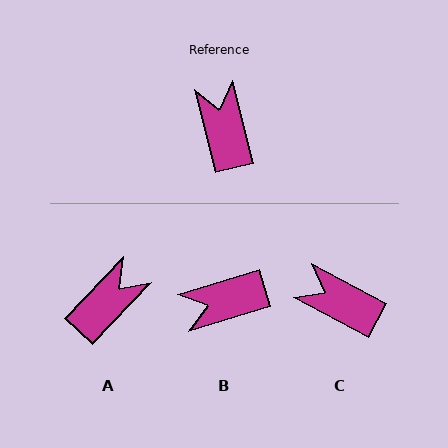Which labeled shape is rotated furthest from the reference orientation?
B, about 93 degrees away.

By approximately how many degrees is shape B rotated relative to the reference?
Approximately 93 degrees counter-clockwise.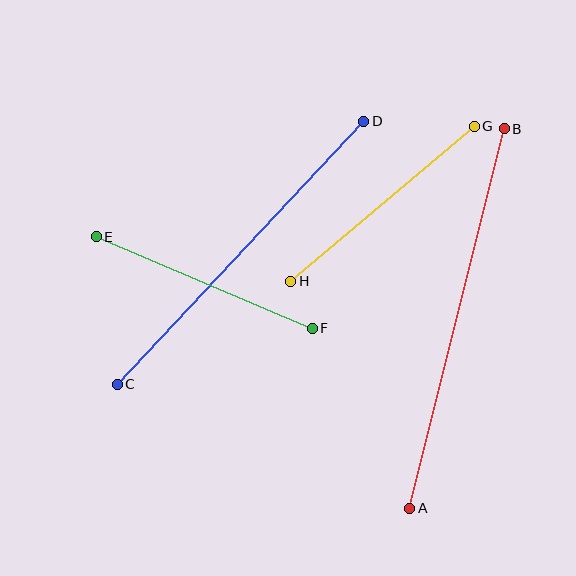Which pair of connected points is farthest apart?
Points A and B are farthest apart.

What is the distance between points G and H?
The distance is approximately 240 pixels.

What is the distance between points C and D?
The distance is approximately 360 pixels.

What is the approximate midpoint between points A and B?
The midpoint is at approximately (457, 318) pixels.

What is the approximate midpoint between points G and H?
The midpoint is at approximately (382, 204) pixels.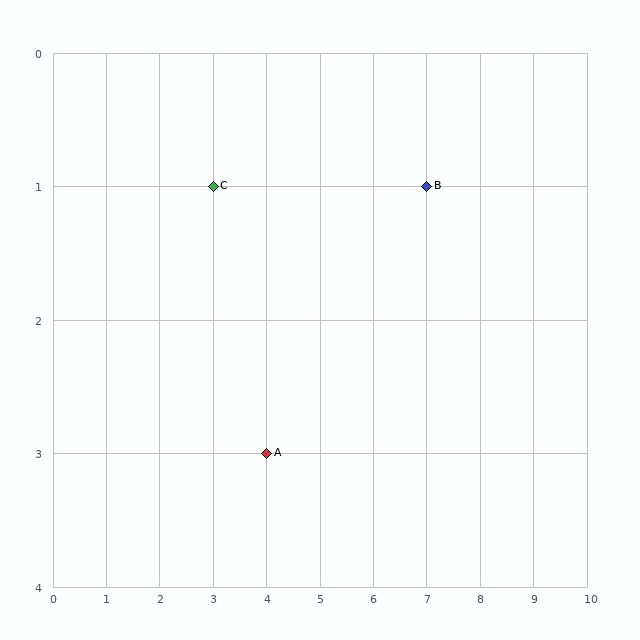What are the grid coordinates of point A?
Point A is at grid coordinates (4, 3).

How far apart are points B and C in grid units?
Points B and C are 4 columns apart.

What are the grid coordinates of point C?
Point C is at grid coordinates (3, 1).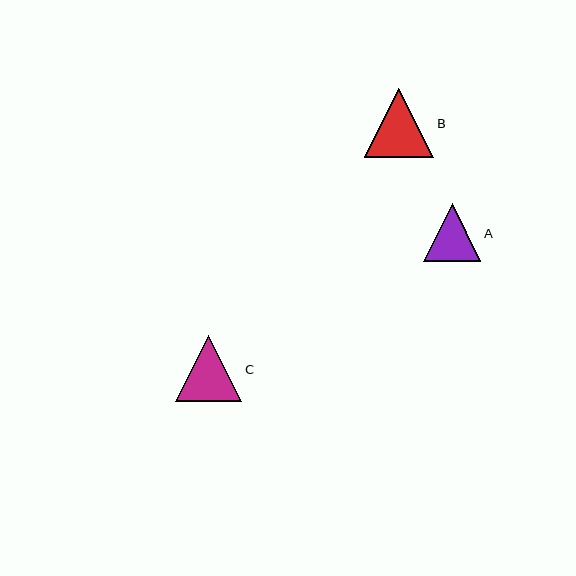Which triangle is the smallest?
Triangle A is the smallest with a size of approximately 58 pixels.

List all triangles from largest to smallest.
From largest to smallest: B, C, A.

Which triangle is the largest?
Triangle B is the largest with a size of approximately 69 pixels.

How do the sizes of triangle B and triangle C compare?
Triangle B and triangle C are approximately the same size.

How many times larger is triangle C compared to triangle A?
Triangle C is approximately 1.1 times the size of triangle A.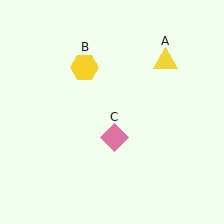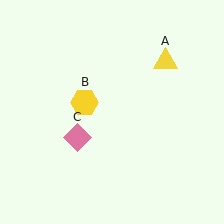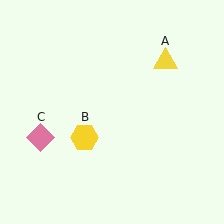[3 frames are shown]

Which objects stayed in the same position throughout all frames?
Yellow triangle (object A) remained stationary.